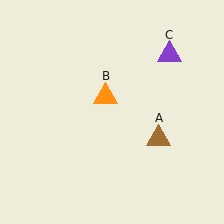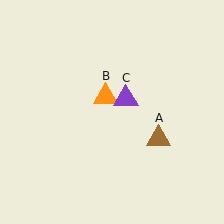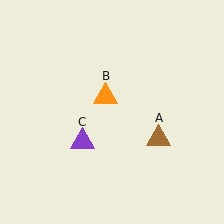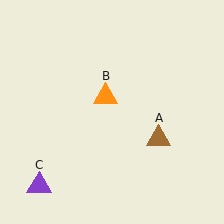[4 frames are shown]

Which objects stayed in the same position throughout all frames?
Brown triangle (object A) and orange triangle (object B) remained stationary.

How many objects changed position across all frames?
1 object changed position: purple triangle (object C).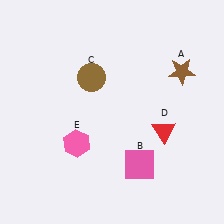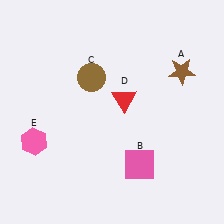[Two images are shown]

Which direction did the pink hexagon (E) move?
The pink hexagon (E) moved left.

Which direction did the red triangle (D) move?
The red triangle (D) moved left.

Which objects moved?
The objects that moved are: the red triangle (D), the pink hexagon (E).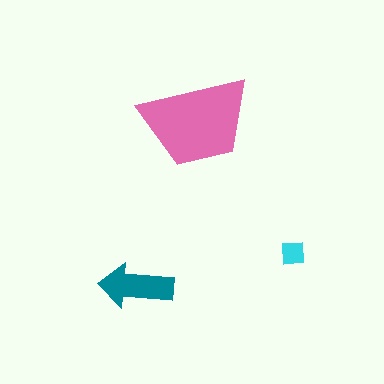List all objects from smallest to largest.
The cyan square, the teal arrow, the pink trapezoid.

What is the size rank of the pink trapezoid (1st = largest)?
1st.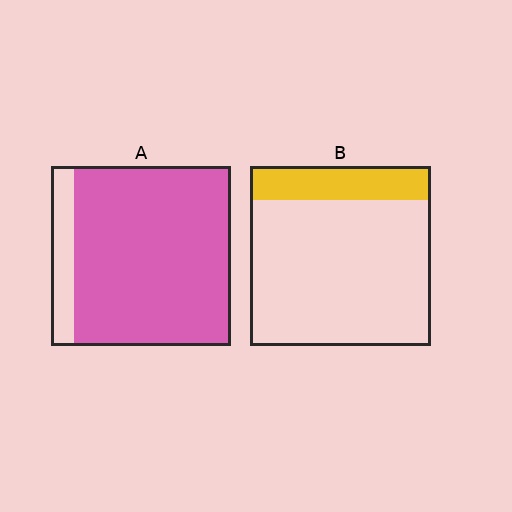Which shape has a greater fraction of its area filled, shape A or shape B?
Shape A.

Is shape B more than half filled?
No.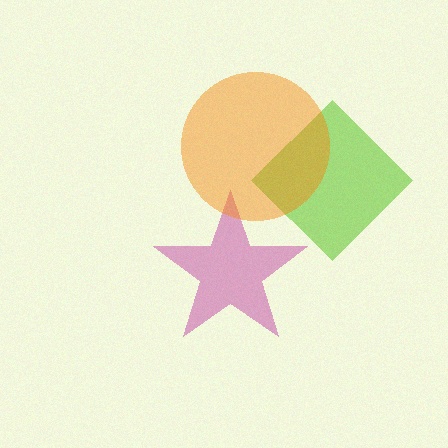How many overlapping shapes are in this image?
There are 3 overlapping shapes in the image.